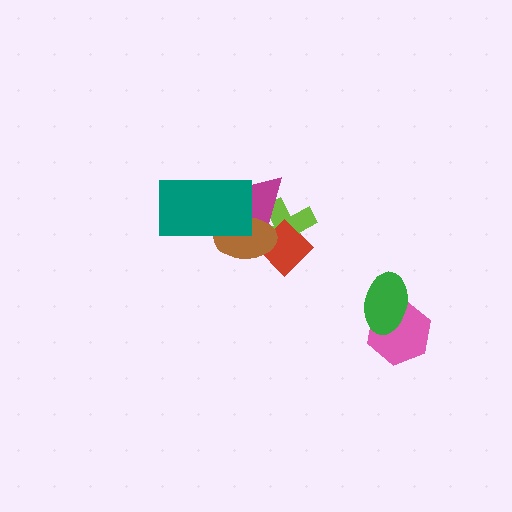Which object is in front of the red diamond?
The brown ellipse is in front of the red diamond.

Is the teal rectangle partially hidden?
No, no other shape covers it.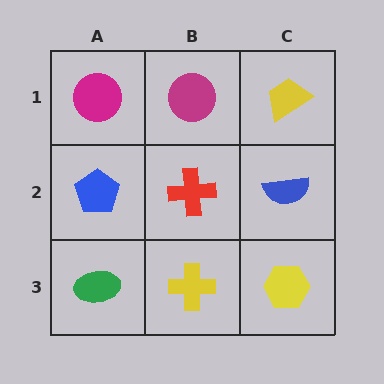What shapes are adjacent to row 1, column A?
A blue pentagon (row 2, column A), a magenta circle (row 1, column B).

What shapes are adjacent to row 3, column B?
A red cross (row 2, column B), a green ellipse (row 3, column A), a yellow hexagon (row 3, column C).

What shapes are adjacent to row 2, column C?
A yellow trapezoid (row 1, column C), a yellow hexagon (row 3, column C), a red cross (row 2, column B).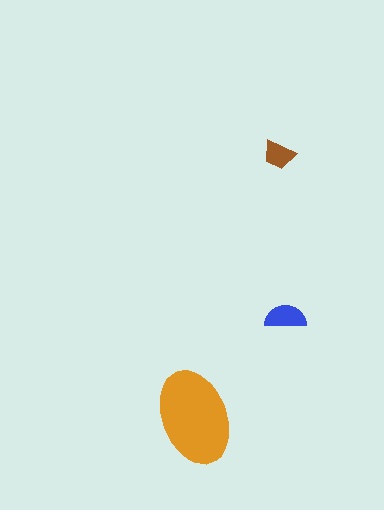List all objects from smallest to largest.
The brown trapezoid, the blue semicircle, the orange ellipse.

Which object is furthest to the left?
The orange ellipse is leftmost.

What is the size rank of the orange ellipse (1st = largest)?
1st.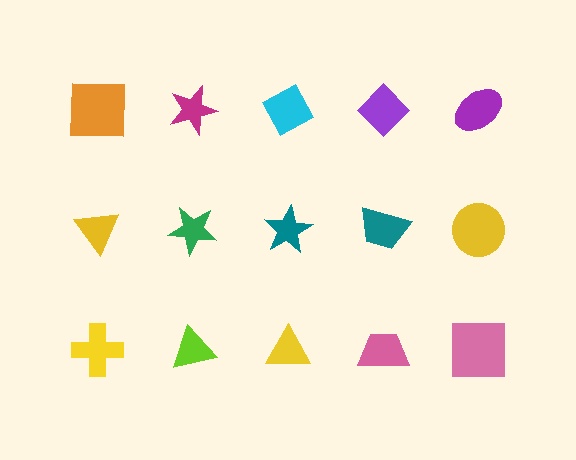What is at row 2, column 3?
A teal star.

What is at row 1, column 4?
A purple diamond.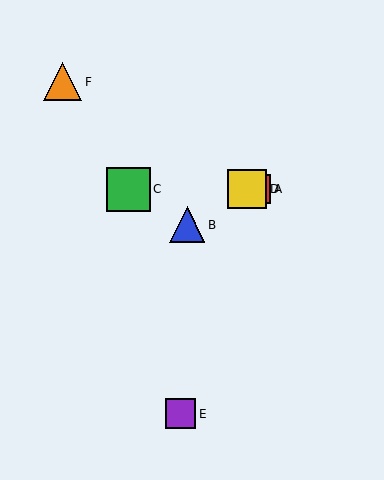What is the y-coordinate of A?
Object A is at y≈189.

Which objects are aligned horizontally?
Objects A, C, D are aligned horizontally.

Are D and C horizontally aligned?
Yes, both are at y≈189.